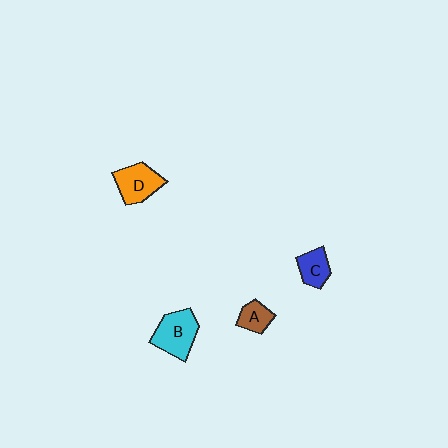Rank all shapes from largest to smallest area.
From largest to smallest: B (cyan), D (orange), C (blue), A (brown).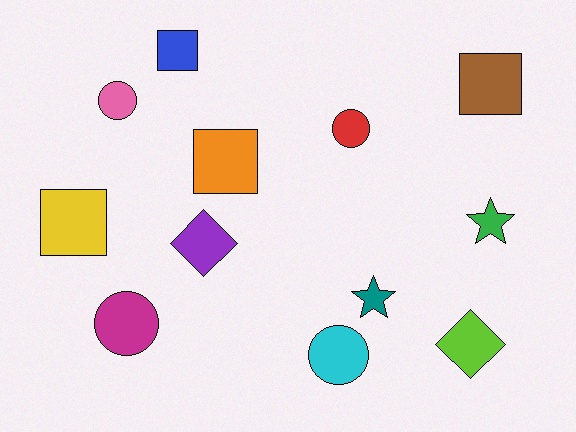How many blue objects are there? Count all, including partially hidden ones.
There is 1 blue object.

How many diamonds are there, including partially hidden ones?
There are 2 diamonds.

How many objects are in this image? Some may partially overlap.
There are 12 objects.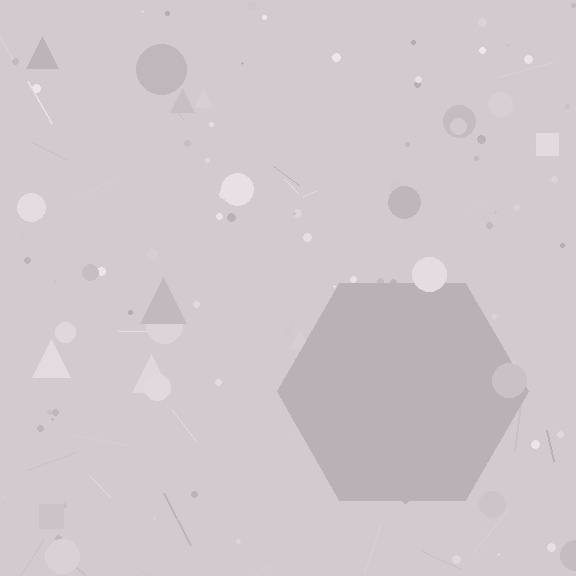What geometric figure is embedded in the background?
A hexagon is embedded in the background.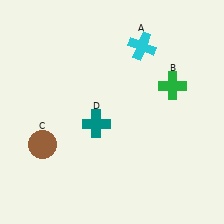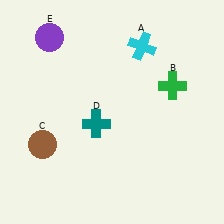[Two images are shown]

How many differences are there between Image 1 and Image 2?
There is 1 difference between the two images.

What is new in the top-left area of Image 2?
A purple circle (E) was added in the top-left area of Image 2.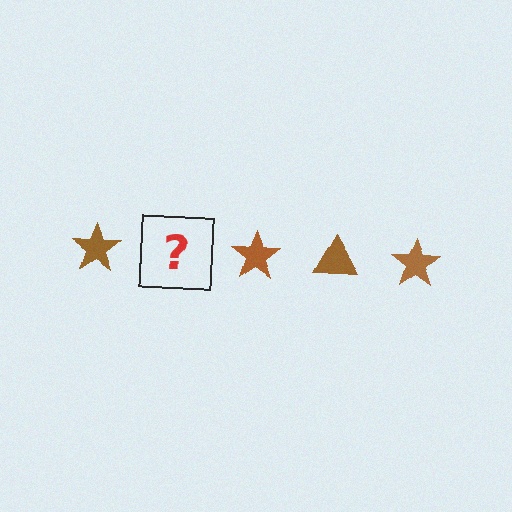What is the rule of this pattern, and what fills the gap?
The rule is that the pattern cycles through star, triangle shapes in brown. The gap should be filled with a brown triangle.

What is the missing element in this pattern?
The missing element is a brown triangle.